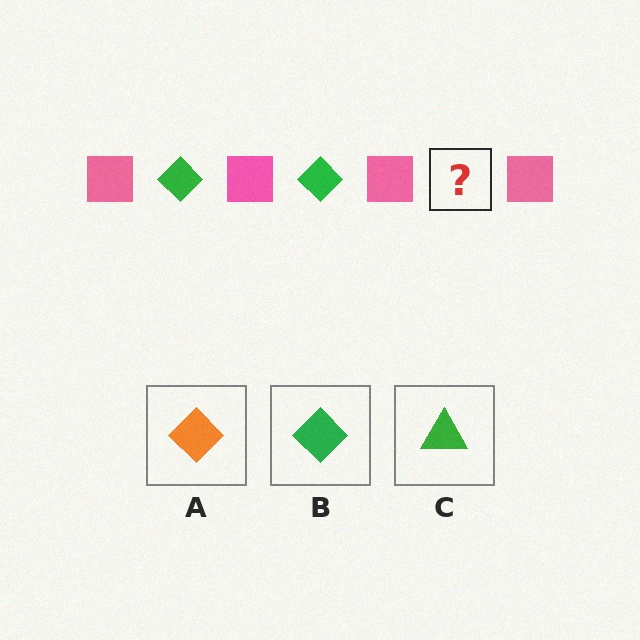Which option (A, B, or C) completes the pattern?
B.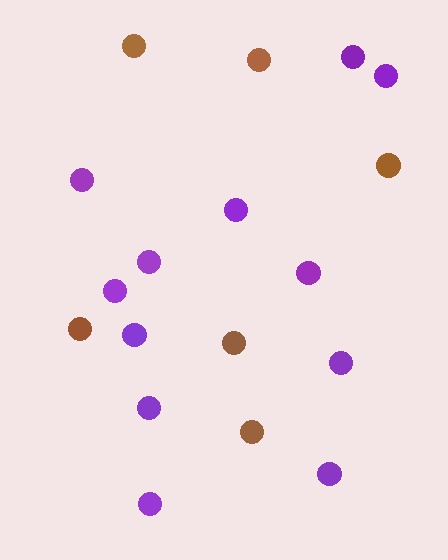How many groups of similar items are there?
There are 2 groups: one group of brown circles (6) and one group of purple circles (12).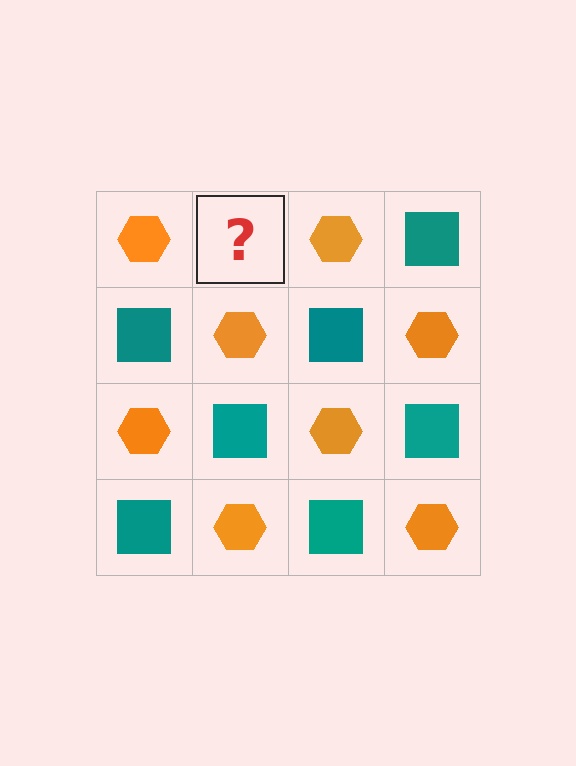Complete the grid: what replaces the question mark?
The question mark should be replaced with a teal square.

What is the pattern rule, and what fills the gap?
The rule is that it alternates orange hexagon and teal square in a checkerboard pattern. The gap should be filled with a teal square.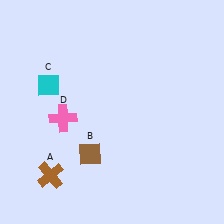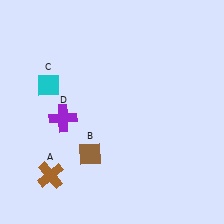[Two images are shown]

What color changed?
The cross (D) changed from pink in Image 1 to purple in Image 2.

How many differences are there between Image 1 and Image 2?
There is 1 difference between the two images.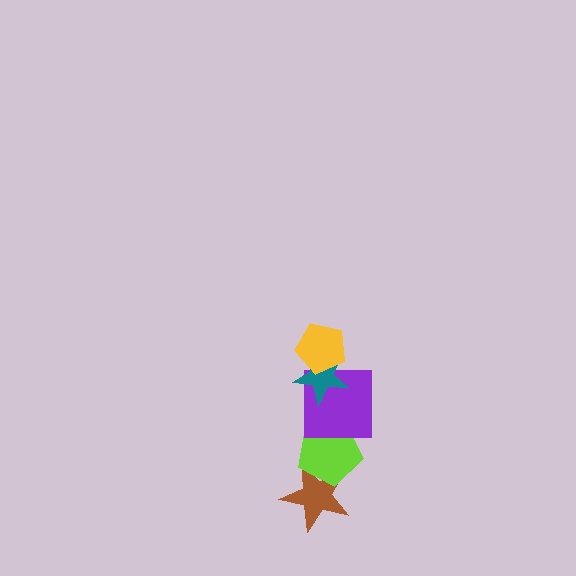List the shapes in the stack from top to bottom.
From top to bottom: the yellow pentagon, the teal star, the purple square, the lime pentagon, the brown star.